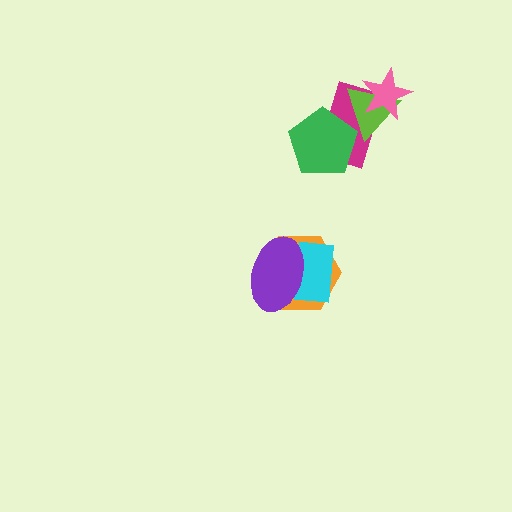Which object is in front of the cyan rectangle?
The purple ellipse is in front of the cyan rectangle.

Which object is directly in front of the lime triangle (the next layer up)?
The pink star is directly in front of the lime triangle.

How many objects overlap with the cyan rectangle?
2 objects overlap with the cyan rectangle.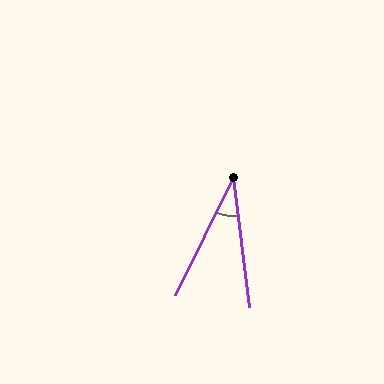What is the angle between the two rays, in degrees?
Approximately 33 degrees.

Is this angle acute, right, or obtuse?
It is acute.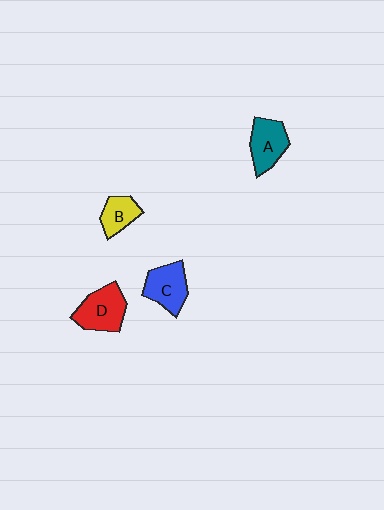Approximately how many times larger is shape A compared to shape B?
Approximately 1.4 times.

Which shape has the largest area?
Shape D (red).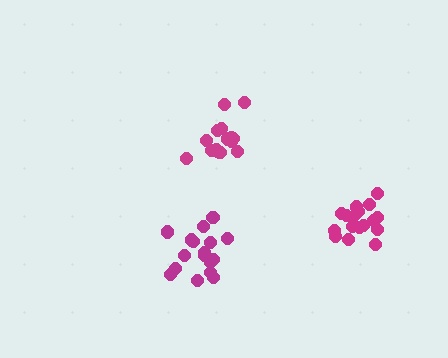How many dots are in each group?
Group 1: 15 dots, Group 2: 17 dots, Group 3: 18 dots (50 total).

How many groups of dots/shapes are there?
There are 3 groups.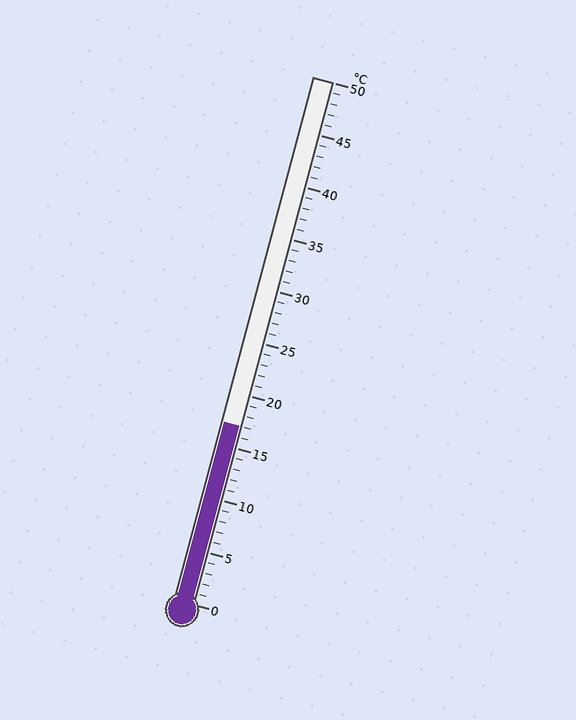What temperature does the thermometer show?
The thermometer shows approximately 17°C.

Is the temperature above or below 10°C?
The temperature is above 10°C.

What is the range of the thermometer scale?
The thermometer scale ranges from 0°C to 50°C.